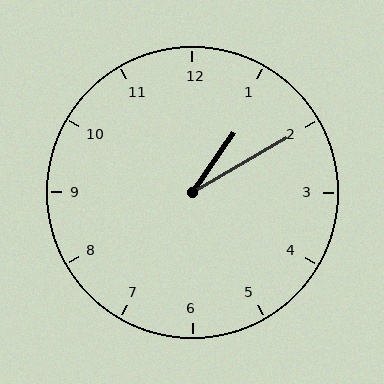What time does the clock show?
1:10.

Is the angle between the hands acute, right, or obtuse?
It is acute.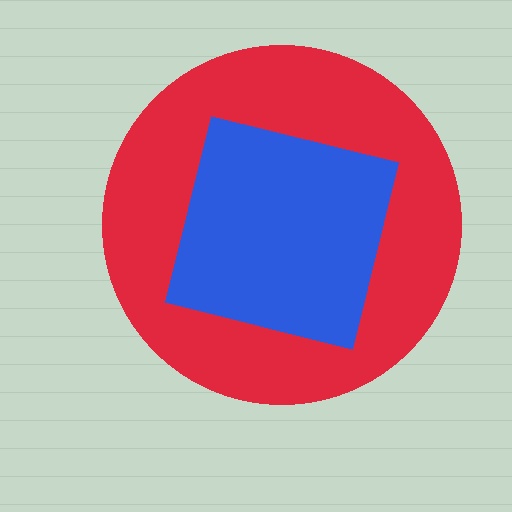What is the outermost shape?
The red circle.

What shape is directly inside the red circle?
The blue square.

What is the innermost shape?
The blue square.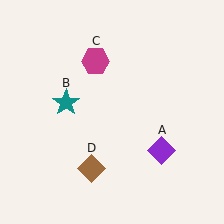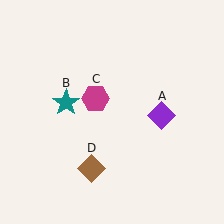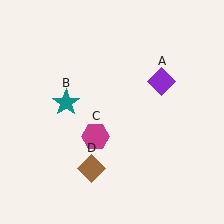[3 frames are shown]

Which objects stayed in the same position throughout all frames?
Teal star (object B) and brown diamond (object D) remained stationary.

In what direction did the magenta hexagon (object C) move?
The magenta hexagon (object C) moved down.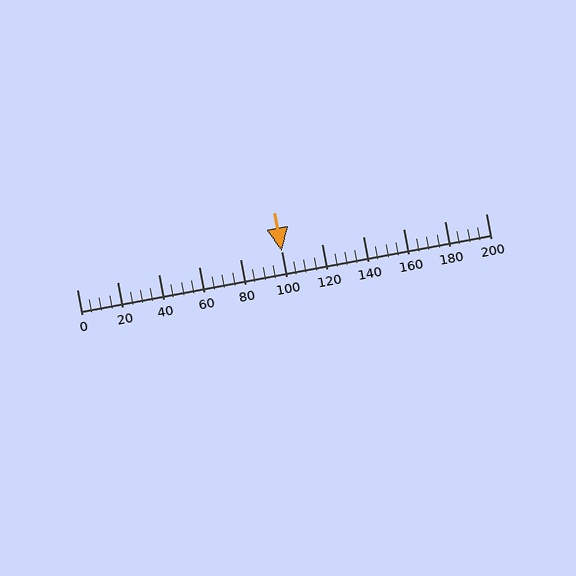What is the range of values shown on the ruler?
The ruler shows values from 0 to 200.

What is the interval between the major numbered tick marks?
The major tick marks are spaced 20 units apart.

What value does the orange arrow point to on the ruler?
The orange arrow points to approximately 100.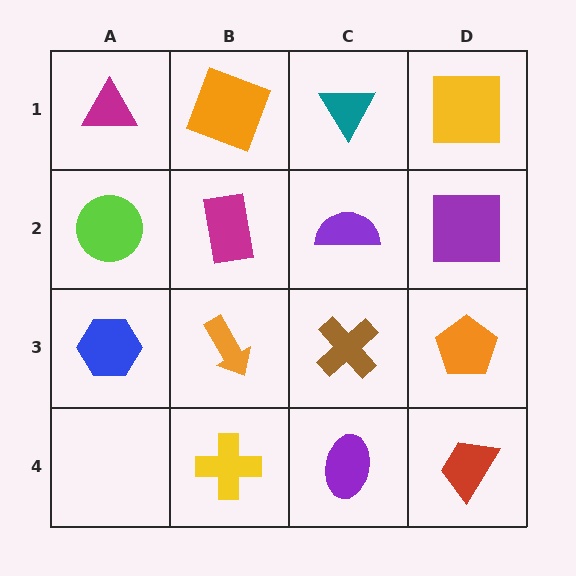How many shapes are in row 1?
4 shapes.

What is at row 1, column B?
An orange square.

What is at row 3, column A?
A blue hexagon.